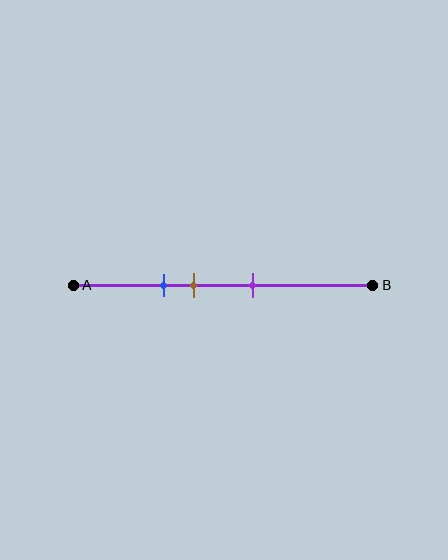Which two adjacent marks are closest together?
The blue and brown marks are the closest adjacent pair.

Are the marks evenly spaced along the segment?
Yes, the marks are approximately evenly spaced.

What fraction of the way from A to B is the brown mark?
The brown mark is approximately 40% (0.4) of the way from A to B.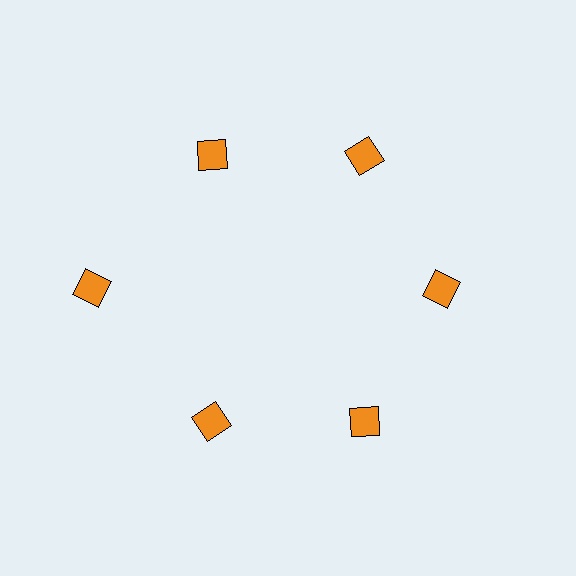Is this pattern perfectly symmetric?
No. The 6 orange squares are arranged in a ring, but one element near the 9 o'clock position is pushed outward from the center, breaking the 6-fold rotational symmetry.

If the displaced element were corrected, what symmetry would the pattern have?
It would have 6-fold rotational symmetry — the pattern would map onto itself every 60 degrees.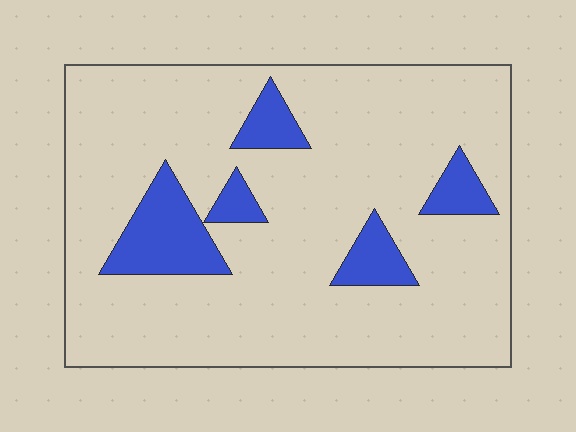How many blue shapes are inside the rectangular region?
5.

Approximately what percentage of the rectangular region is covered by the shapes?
Approximately 15%.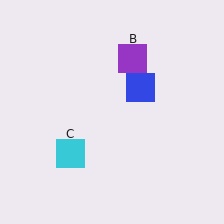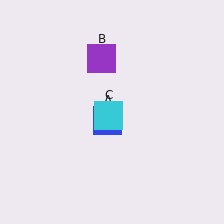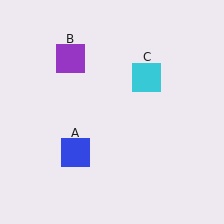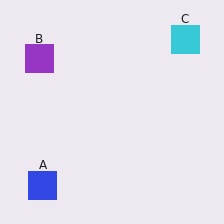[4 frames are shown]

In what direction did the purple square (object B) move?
The purple square (object B) moved left.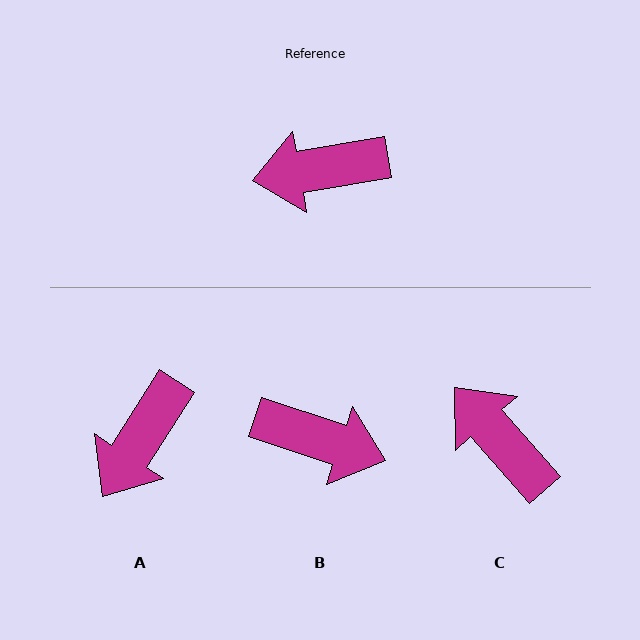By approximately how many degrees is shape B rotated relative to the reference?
Approximately 152 degrees counter-clockwise.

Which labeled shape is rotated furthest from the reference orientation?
B, about 152 degrees away.